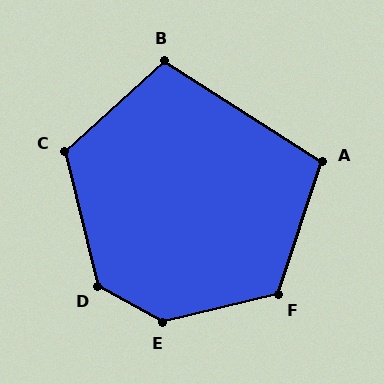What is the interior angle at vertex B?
Approximately 106 degrees (obtuse).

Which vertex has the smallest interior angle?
A, at approximately 104 degrees.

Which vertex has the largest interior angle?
E, at approximately 137 degrees.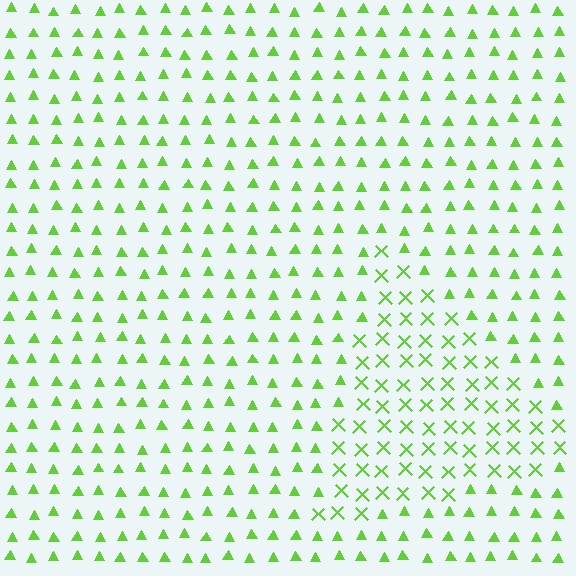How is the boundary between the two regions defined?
The boundary is defined by a change in element shape: X marks inside vs. triangles outside. All elements share the same color and spacing.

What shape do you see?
I see a triangle.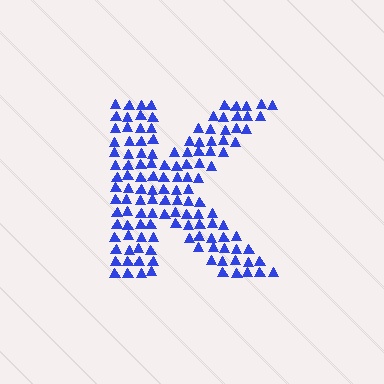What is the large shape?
The large shape is the letter K.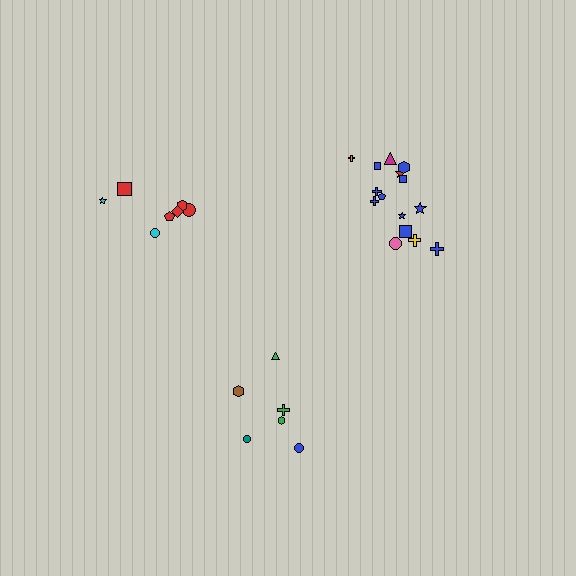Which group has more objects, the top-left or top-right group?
The top-right group.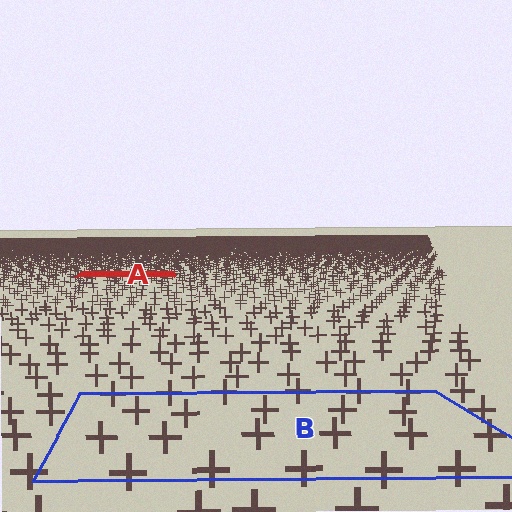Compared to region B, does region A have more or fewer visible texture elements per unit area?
Region A has more texture elements per unit area — they are packed more densely because it is farther away.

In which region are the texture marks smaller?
The texture marks are smaller in region A, because it is farther away.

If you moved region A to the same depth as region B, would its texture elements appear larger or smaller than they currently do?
They would appear larger. At a closer depth, the same texture elements are projected at a bigger on-screen size.